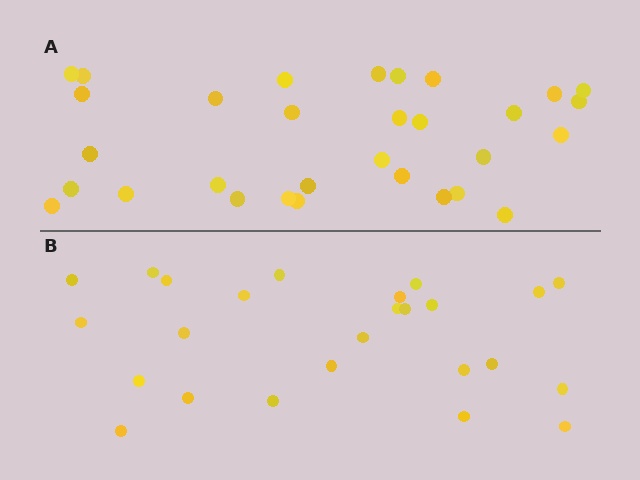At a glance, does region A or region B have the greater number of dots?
Region A (the top region) has more dots.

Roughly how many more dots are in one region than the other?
Region A has about 6 more dots than region B.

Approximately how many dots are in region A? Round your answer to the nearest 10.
About 30 dots. (The exact count is 31, which rounds to 30.)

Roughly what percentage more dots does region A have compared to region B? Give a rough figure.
About 25% more.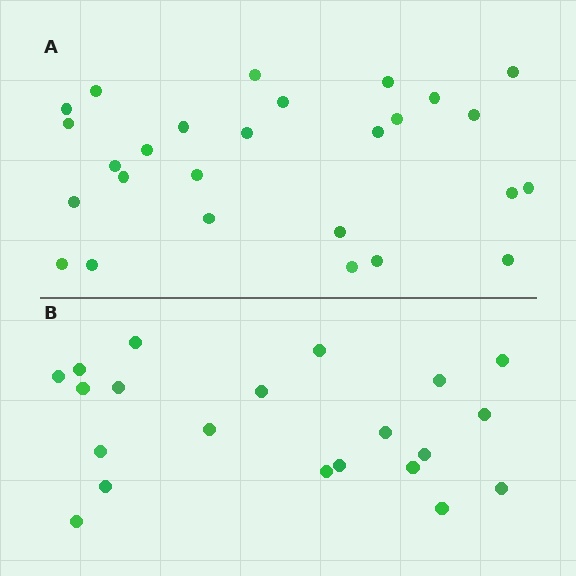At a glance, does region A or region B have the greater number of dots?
Region A (the top region) has more dots.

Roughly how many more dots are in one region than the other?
Region A has about 6 more dots than region B.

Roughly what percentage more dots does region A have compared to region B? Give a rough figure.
About 30% more.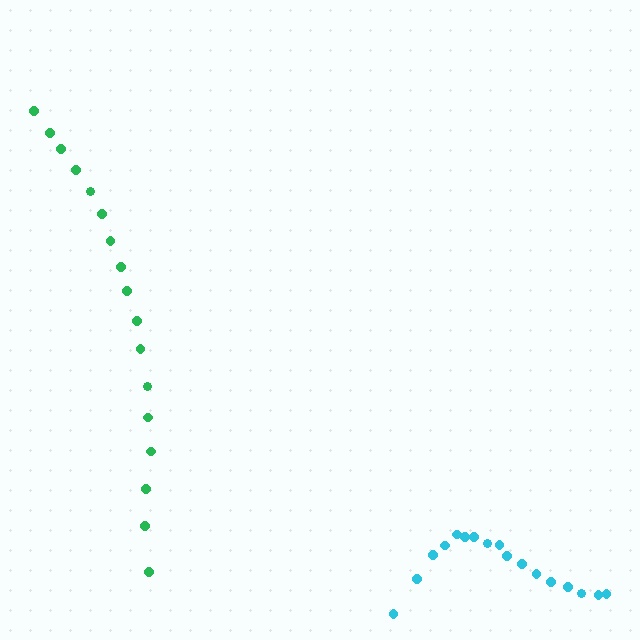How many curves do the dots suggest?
There are 2 distinct paths.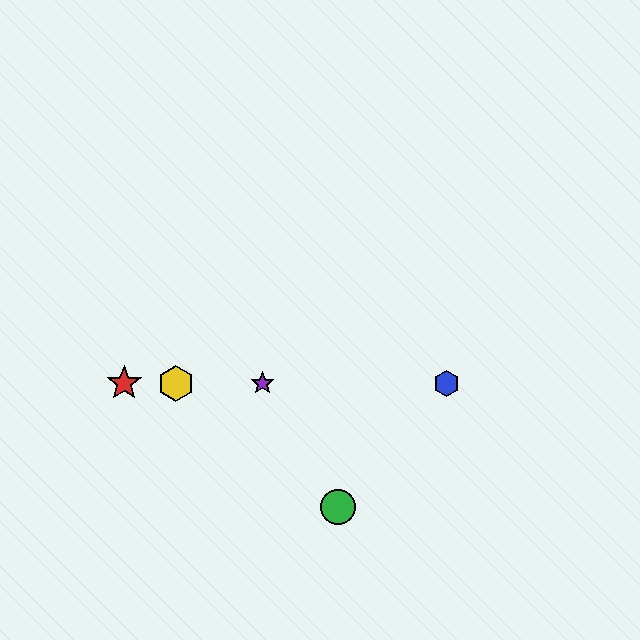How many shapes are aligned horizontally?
4 shapes (the red star, the blue hexagon, the yellow hexagon, the purple star) are aligned horizontally.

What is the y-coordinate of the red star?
The red star is at y≈383.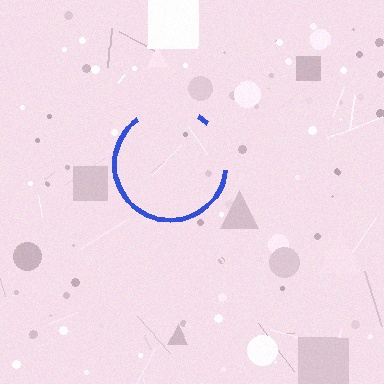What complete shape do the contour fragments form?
The contour fragments form a circle.